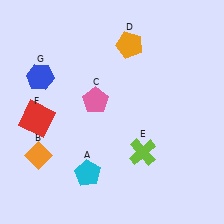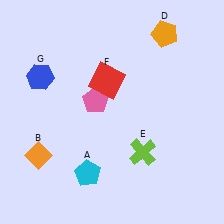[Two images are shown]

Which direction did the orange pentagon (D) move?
The orange pentagon (D) moved right.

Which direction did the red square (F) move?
The red square (F) moved right.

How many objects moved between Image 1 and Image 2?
2 objects moved between the two images.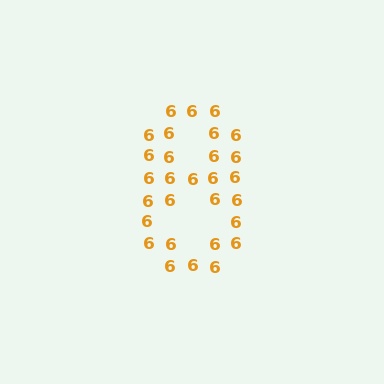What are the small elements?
The small elements are digit 6's.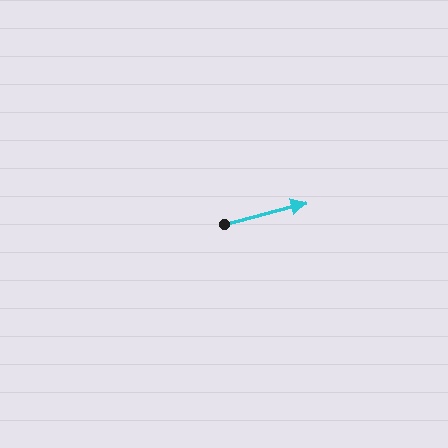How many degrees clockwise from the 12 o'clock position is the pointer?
Approximately 76 degrees.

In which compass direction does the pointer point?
East.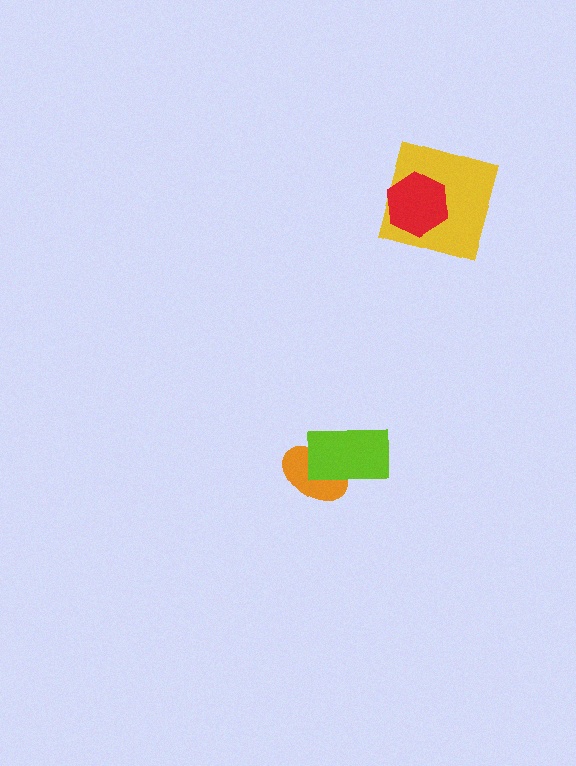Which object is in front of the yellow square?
The red hexagon is in front of the yellow square.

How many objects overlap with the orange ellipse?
1 object overlaps with the orange ellipse.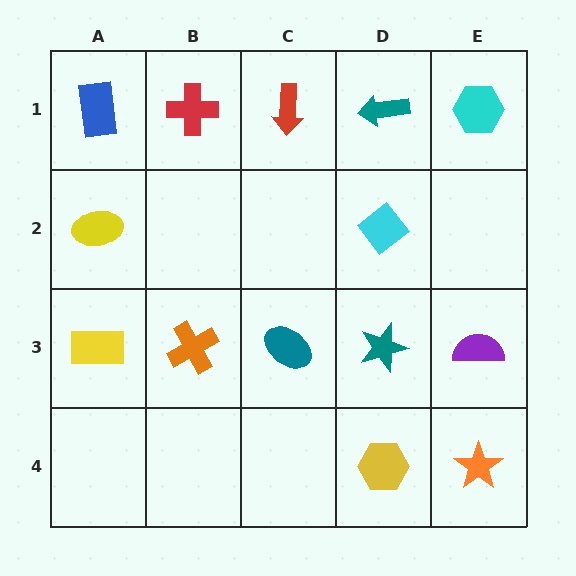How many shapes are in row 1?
5 shapes.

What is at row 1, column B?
A red cross.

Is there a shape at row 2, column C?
No, that cell is empty.